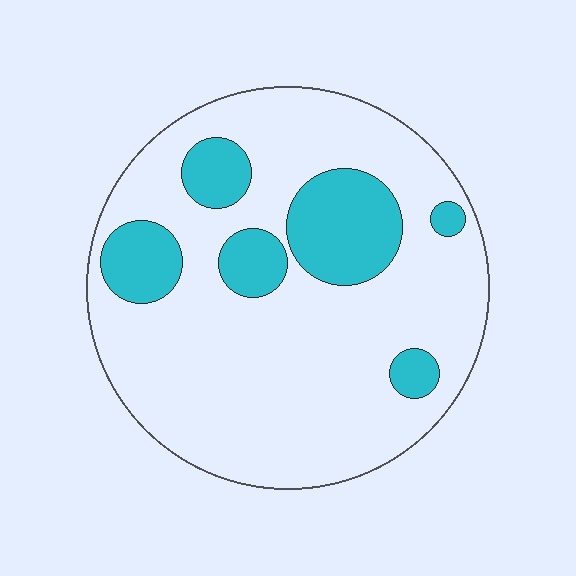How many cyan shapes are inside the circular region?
6.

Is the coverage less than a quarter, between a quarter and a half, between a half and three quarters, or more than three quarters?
Less than a quarter.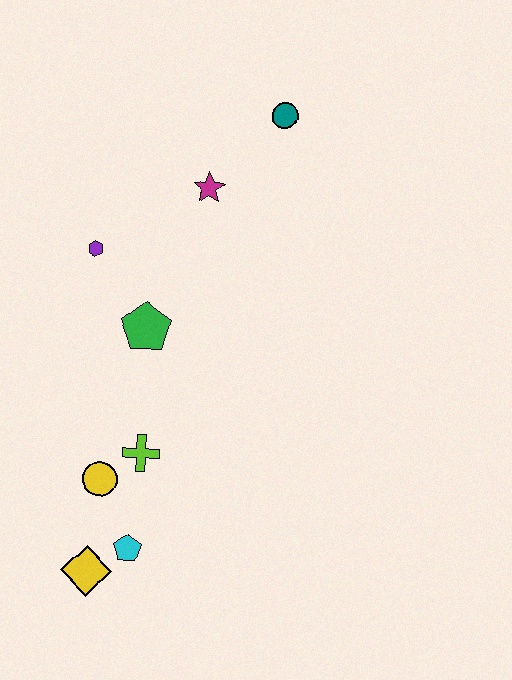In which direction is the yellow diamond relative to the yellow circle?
The yellow diamond is below the yellow circle.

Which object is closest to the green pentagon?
The purple hexagon is closest to the green pentagon.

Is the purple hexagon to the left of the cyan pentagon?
Yes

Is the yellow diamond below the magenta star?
Yes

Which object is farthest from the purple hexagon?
The yellow diamond is farthest from the purple hexagon.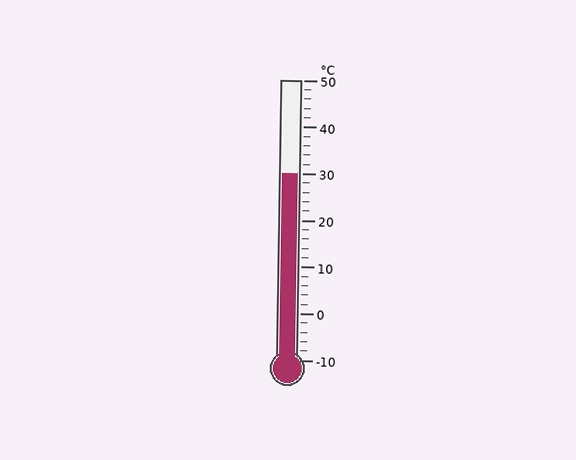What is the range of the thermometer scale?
The thermometer scale ranges from -10°C to 50°C.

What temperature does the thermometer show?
The thermometer shows approximately 30°C.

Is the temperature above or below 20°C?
The temperature is above 20°C.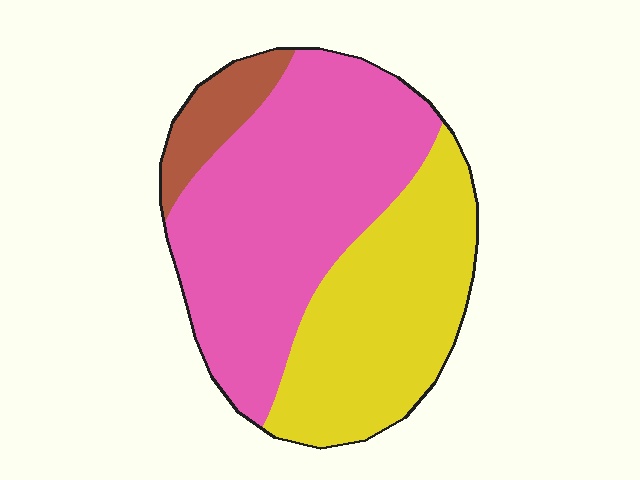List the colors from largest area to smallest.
From largest to smallest: pink, yellow, brown.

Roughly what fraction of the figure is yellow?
Yellow takes up about three eighths (3/8) of the figure.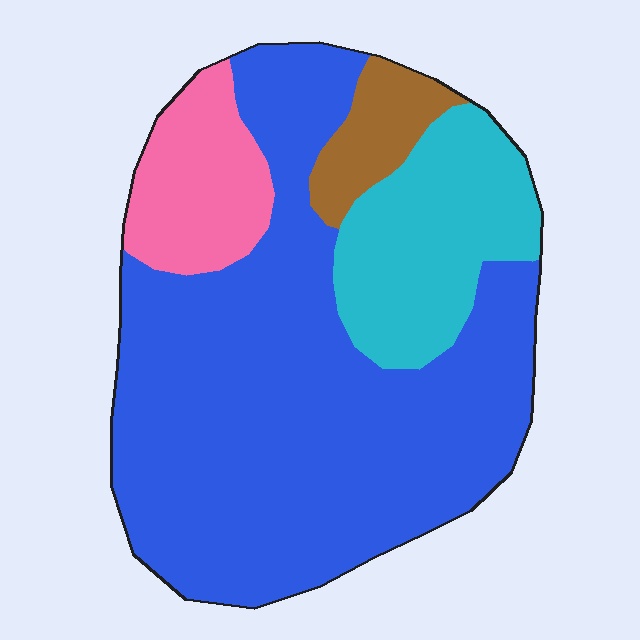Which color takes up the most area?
Blue, at roughly 65%.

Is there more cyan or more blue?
Blue.